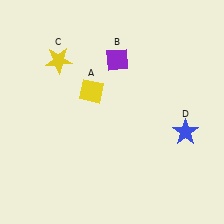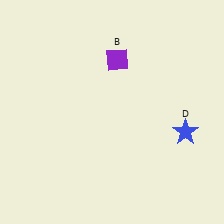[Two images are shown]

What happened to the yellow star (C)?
The yellow star (C) was removed in Image 2. It was in the top-left area of Image 1.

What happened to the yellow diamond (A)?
The yellow diamond (A) was removed in Image 2. It was in the top-left area of Image 1.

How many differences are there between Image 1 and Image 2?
There are 2 differences between the two images.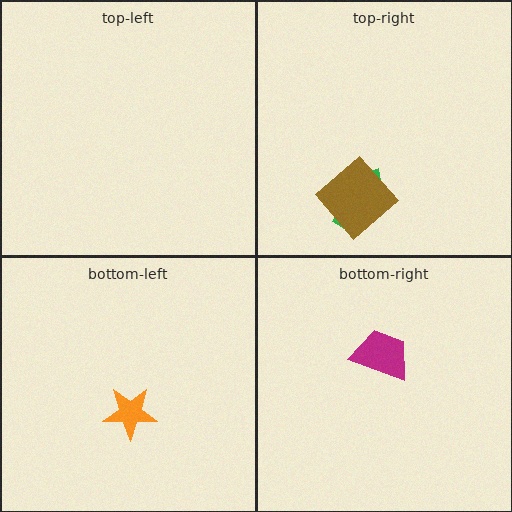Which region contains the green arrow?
The top-right region.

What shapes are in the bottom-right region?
The magenta trapezoid.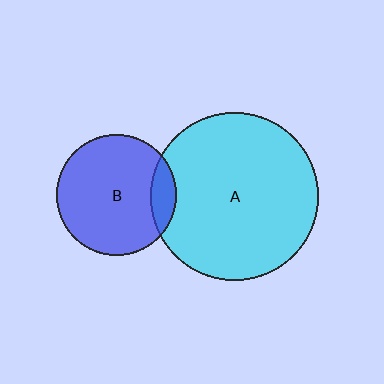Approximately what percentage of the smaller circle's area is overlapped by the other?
Approximately 10%.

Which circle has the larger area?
Circle A (cyan).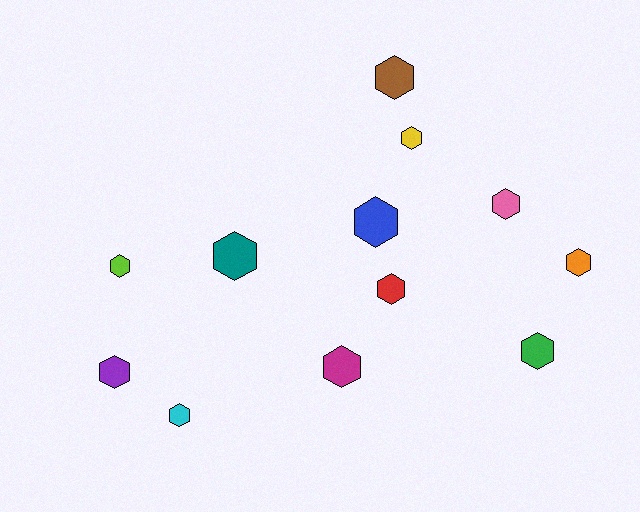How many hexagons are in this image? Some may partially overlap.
There are 12 hexagons.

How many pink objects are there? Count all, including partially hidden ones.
There is 1 pink object.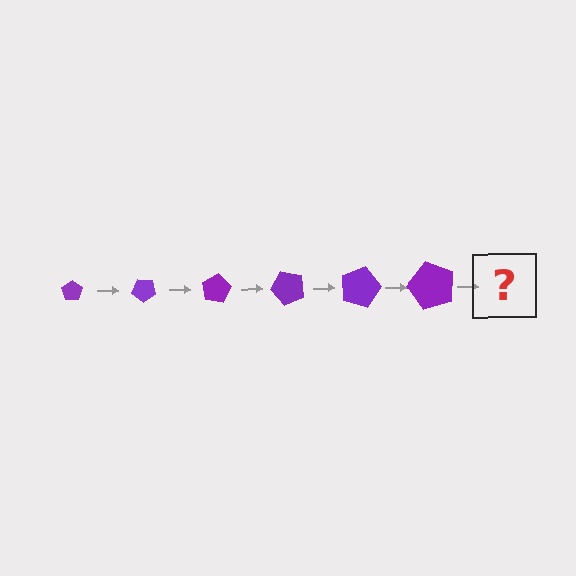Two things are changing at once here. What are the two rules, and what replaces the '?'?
The two rules are that the pentagon grows larger each step and it rotates 40 degrees each step. The '?' should be a pentagon, larger than the previous one and rotated 240 degrees from the start.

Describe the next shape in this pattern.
It should be a pentagon, larger than the previous one and rotated 240 degrees from the start.